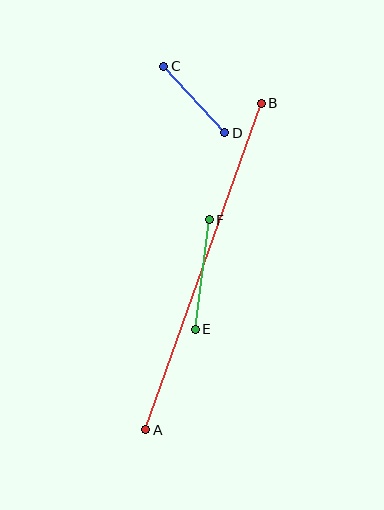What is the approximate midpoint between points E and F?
The midpoint is at approximately (202, 274) pixels.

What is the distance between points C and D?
The distance is approximately 90 pixels.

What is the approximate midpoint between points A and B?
The midpoint is at approximately (203, 266) pixels.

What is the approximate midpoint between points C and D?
The midpoint is at approximately (194, 100) pixels.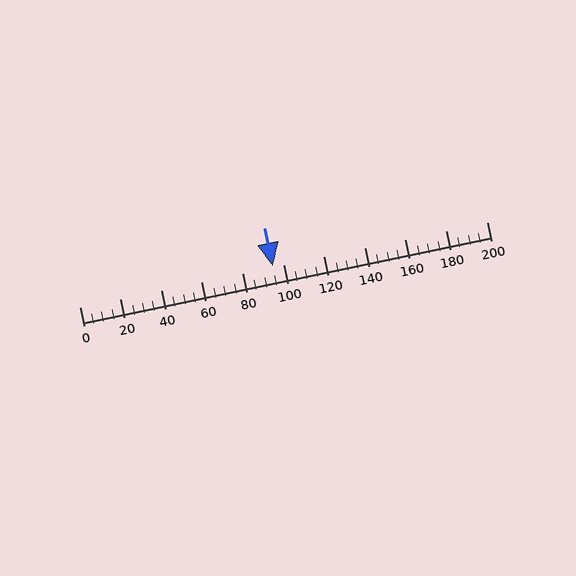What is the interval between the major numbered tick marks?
The major tick marks are spaced 20 units apart.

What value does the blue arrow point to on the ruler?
The blue arrow points to approximately 95.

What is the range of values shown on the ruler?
The ruler shows values from 0 to 200.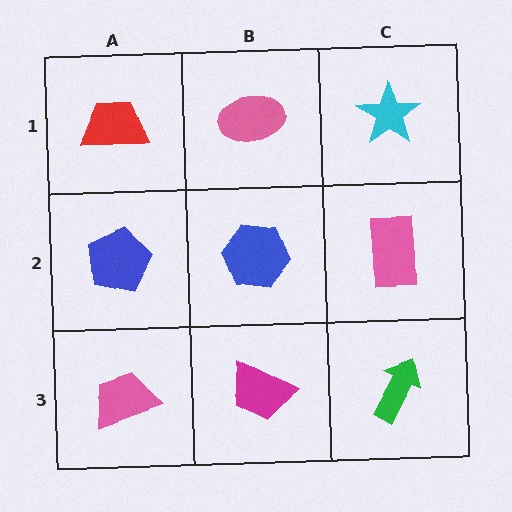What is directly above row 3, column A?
A blue pentagon.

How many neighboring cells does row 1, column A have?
2.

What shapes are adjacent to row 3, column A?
A blue pentagon (row 2, column A), a magenta trapezoid (row 3, column B).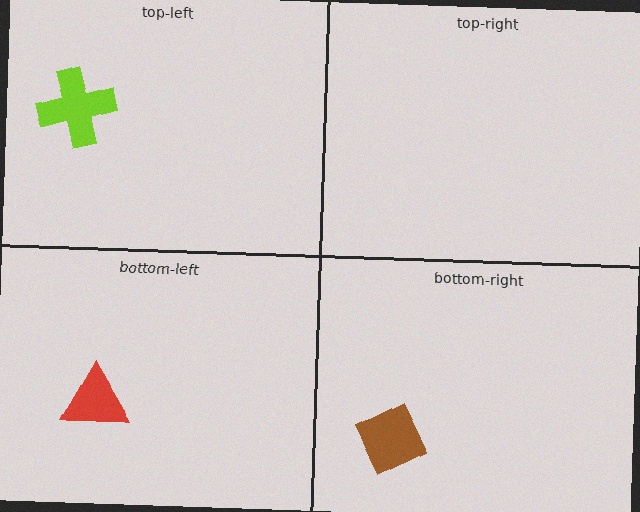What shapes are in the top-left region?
The lime cross.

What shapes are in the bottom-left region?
The red triangle.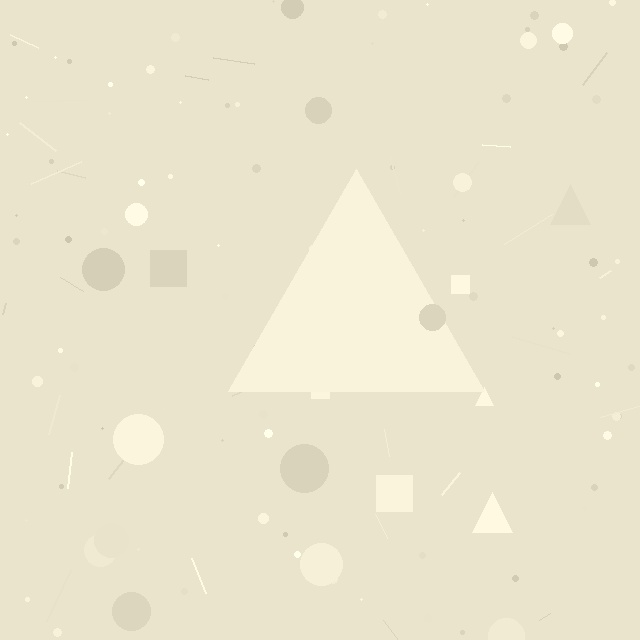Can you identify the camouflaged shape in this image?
The camouflaged shape is a triangle.